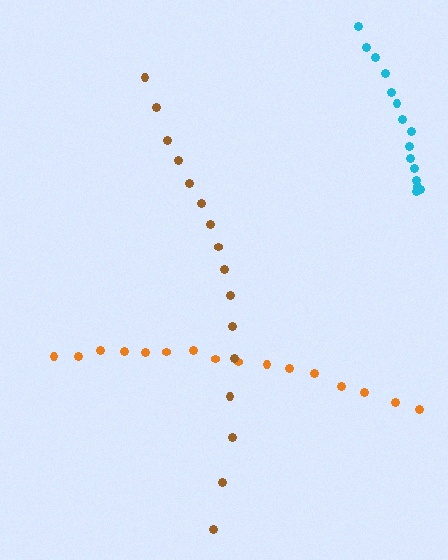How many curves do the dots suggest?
There are 3 distinct paths.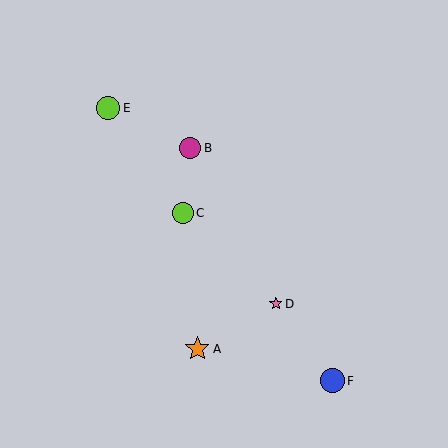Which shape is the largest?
The orange star (labeled A) is the largest.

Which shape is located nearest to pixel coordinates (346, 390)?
The blue circle (labeled F) at (332, 381) is nearest to that location.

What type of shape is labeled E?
Shape E is a lime circle.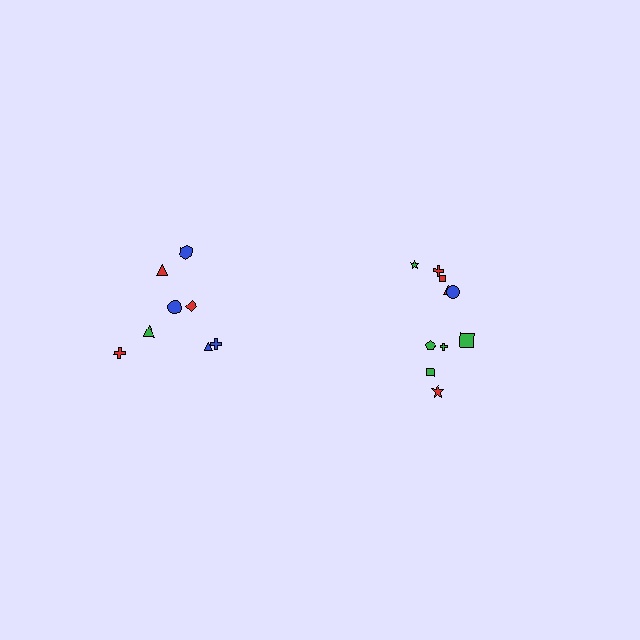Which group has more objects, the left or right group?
The right group.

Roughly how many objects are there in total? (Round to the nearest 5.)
Roughly 20 objects in total.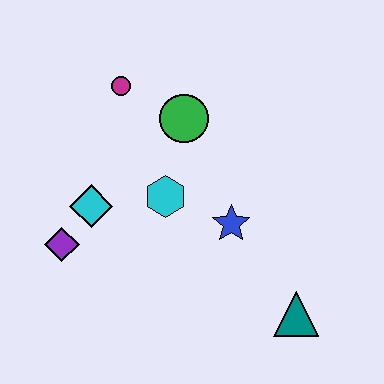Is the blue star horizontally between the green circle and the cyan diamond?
No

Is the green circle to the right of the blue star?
No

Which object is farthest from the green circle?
The teal triangle is farthest from the green circle.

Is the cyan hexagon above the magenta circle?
No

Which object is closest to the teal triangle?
The blue star is closest to the teal triangle.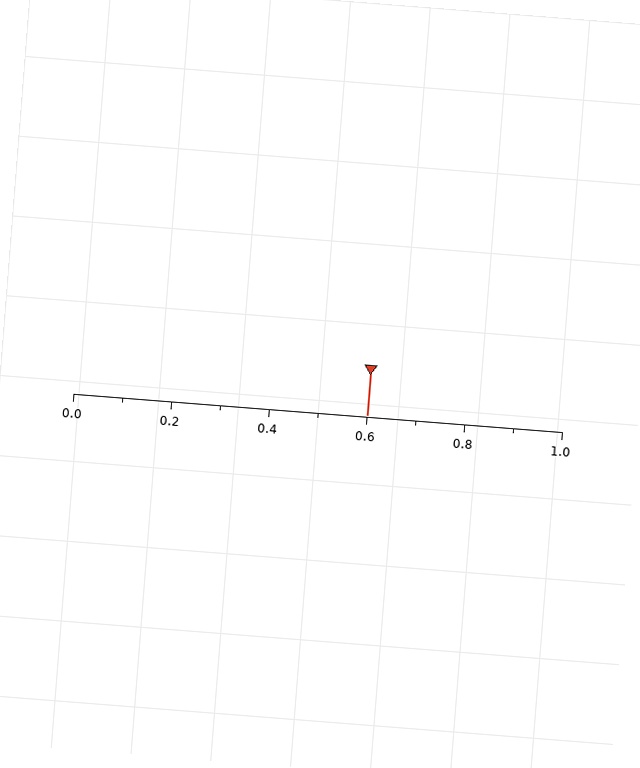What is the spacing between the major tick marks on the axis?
The major ticks are spaced 0.2 apart.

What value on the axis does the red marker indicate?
The marker indicates approximately 0.6.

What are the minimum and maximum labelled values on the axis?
The axis runs from 0.0 to 1.0.